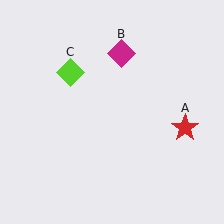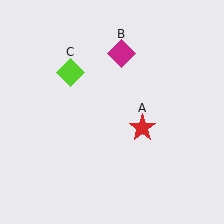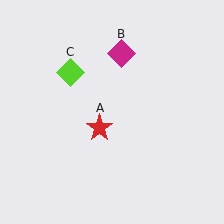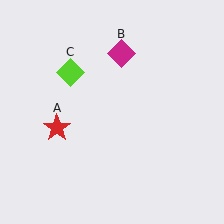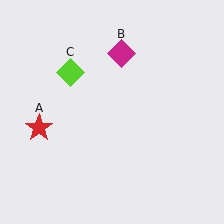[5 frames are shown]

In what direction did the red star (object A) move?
The red star (object A) moved left.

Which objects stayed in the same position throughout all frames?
Magenta diamond (object B) and lime diamond (object C) remained stationary.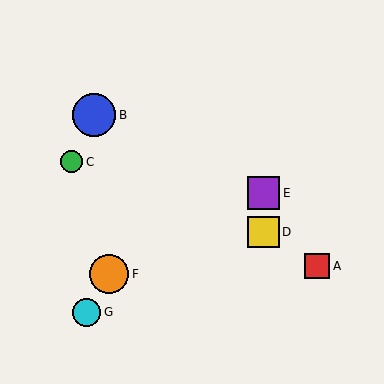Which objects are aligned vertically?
Objects D, E are aligned vertically.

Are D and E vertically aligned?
Yes, both are at x≈264.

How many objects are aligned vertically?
2 objects (D, E) are aligned vertically.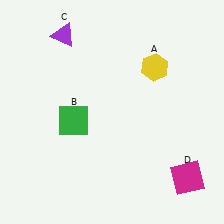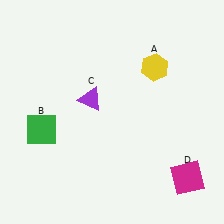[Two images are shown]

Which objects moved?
The objects that moved are: the green square (B), the purple triangle (C).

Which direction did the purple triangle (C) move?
The purple triangle (C) moved down.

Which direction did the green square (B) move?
The green square (B) moved left.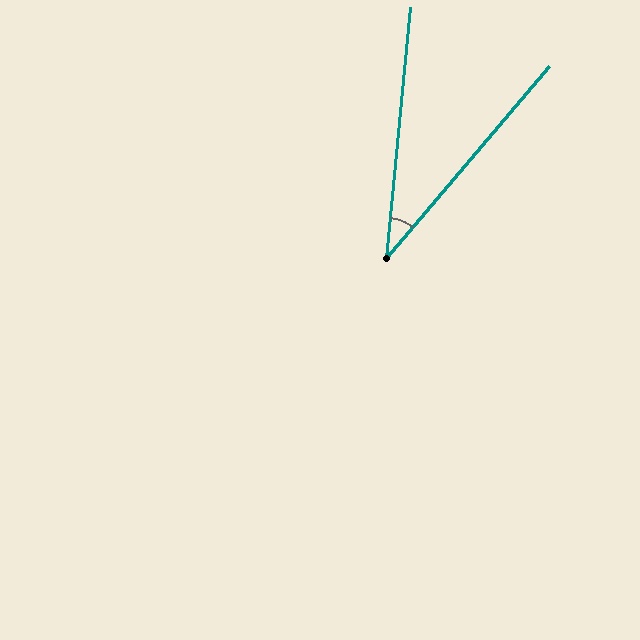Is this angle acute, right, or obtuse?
It is acute.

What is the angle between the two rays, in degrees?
Approximately 35 degrees.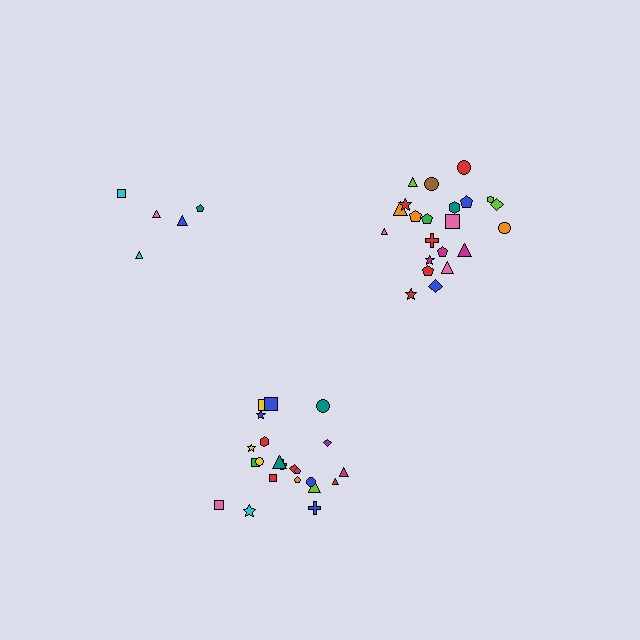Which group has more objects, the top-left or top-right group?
The top-right group.